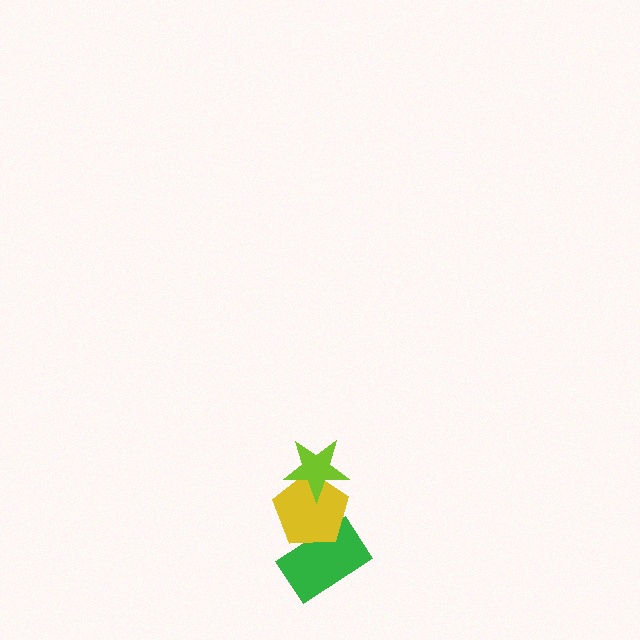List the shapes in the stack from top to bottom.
From top to bottom: the lime star, the yellow pentagon, the green rectangle.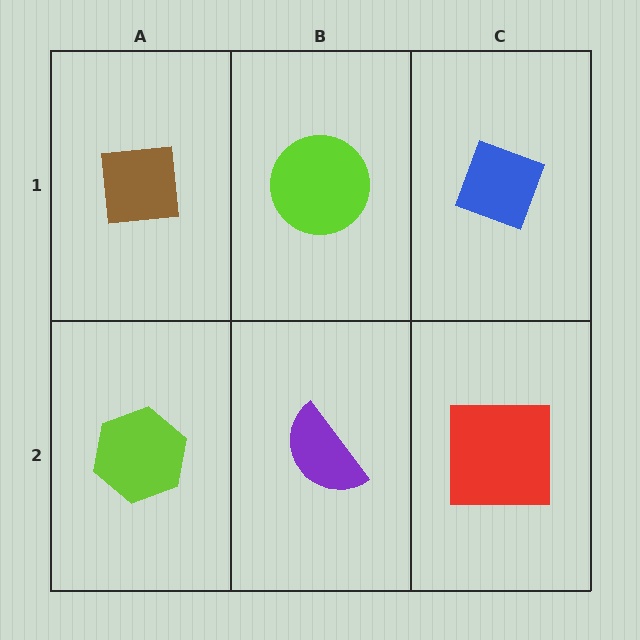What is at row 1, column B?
A lime circle.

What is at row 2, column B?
A purple semicircle.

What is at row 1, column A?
A brown square.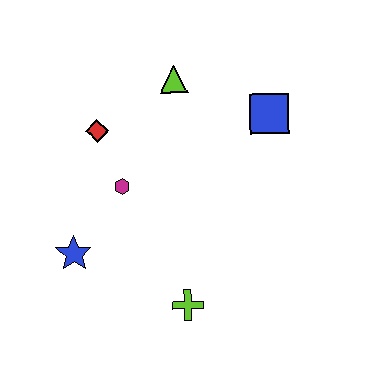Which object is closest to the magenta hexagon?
The red diamond is closest to the magenta hexagon.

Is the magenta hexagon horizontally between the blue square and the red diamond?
Yes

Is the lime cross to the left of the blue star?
No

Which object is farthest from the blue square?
The blue star is farthest from the blue square.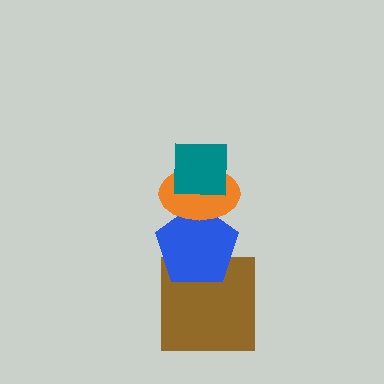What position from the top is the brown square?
The brown square is 4th from the top.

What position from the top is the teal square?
The teal square is 1st from the top.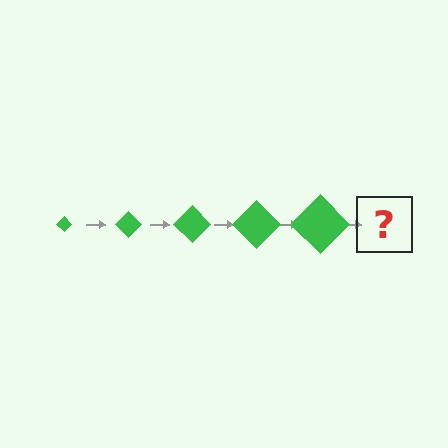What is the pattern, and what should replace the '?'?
The pattern is that the diamond gets progressively larger each step. The '?' should be a green diamond, larger than the previous one.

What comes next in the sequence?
The next element should be a green diamond, larger than the previous one.